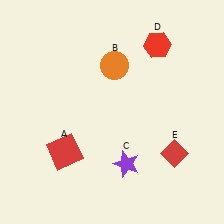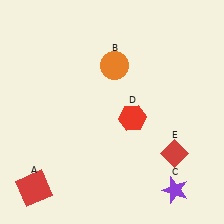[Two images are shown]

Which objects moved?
The objects that moved are: the red square (A), the purple star (C), the red hexagon (D).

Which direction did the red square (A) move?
The red square (A) moved down.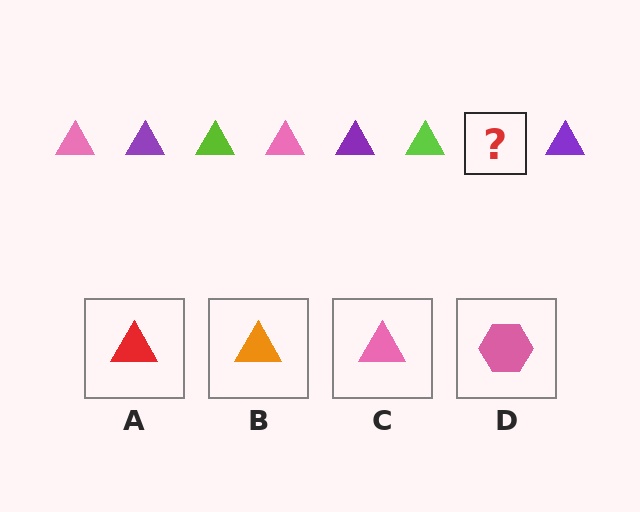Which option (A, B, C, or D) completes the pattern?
C.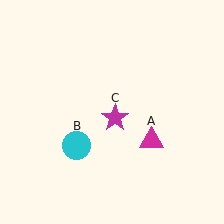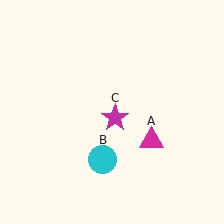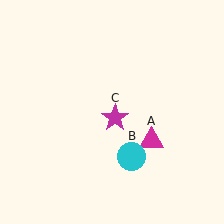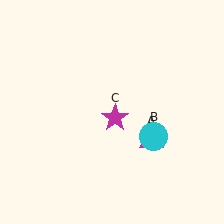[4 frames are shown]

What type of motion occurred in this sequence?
The cyan circle (object B) rotated counterclockwise around the center of the scene.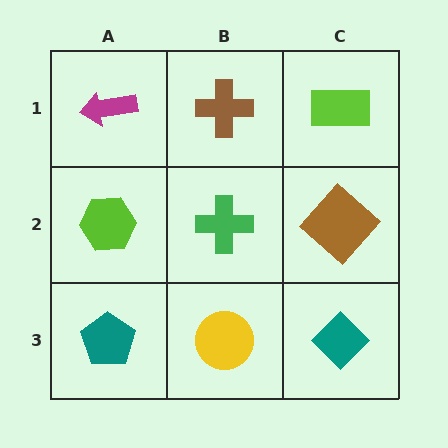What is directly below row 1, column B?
A green cross.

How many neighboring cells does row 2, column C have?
3.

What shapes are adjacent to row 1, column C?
A brown diamond (row 2, column C), a brown cross (row 1, column B).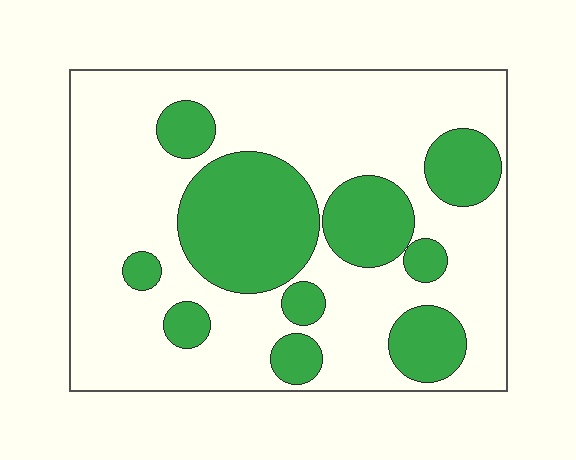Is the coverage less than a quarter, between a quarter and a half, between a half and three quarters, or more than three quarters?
Between a quarter and a half.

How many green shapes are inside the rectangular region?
10.